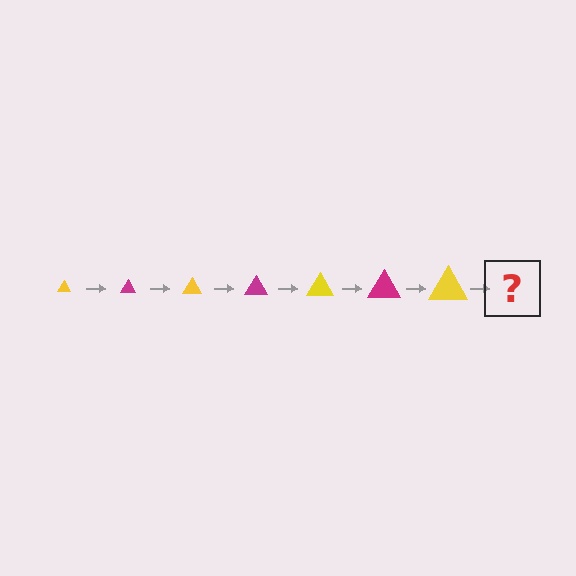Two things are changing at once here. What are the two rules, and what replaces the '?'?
The two rules are that the triangle grows larger each step and the color cycles through yellow and magenta. The '?' should be a magenta triangle, larger than the previous one.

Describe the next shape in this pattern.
It should be a magenta triangle, larger than the previous one.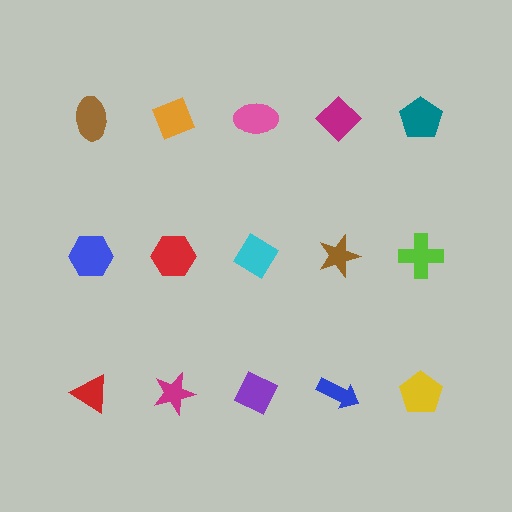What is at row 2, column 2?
A red hexagon.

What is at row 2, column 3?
A cyan diamond.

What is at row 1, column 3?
A pink ellipse.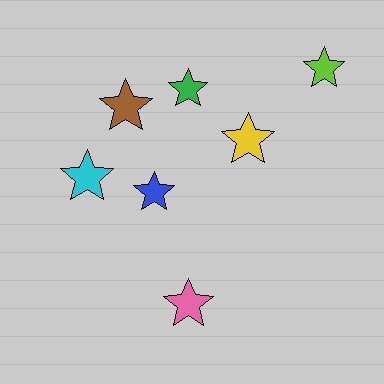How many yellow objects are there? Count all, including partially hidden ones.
There is 1 yellow object.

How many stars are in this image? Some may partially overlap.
There are 7 stars.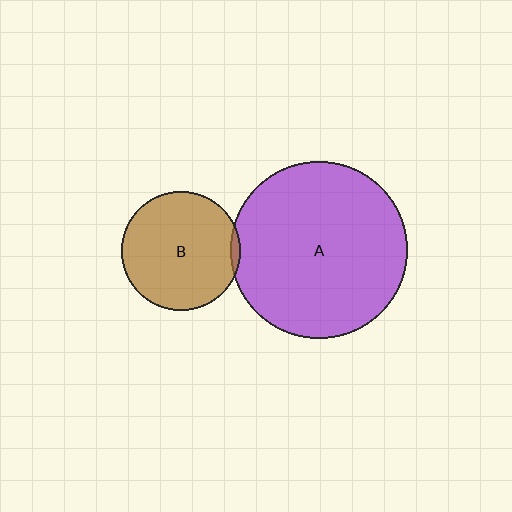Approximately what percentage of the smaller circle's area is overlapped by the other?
Approximately 5%.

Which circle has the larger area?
Circle A (purple).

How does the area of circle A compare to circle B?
Approximately 2.2 times.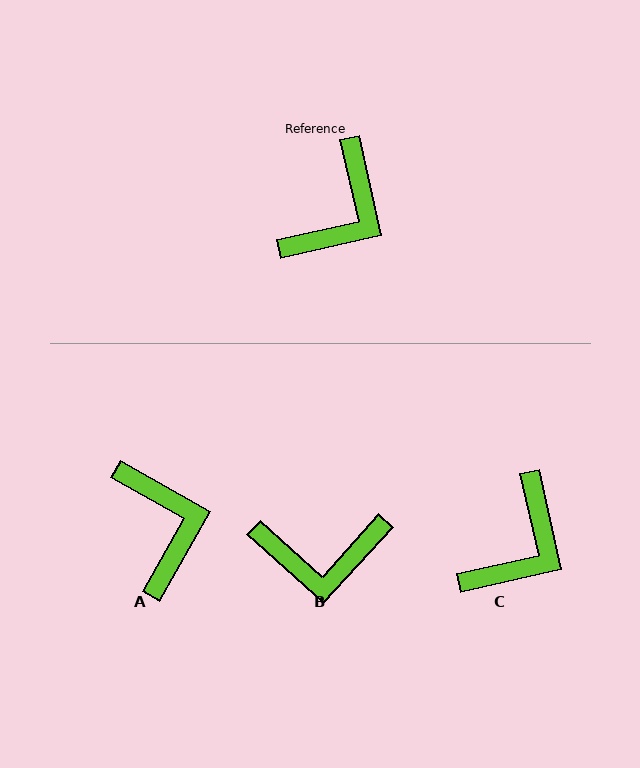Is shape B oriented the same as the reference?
No, it is off by about 55 degrees.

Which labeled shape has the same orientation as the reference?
C.